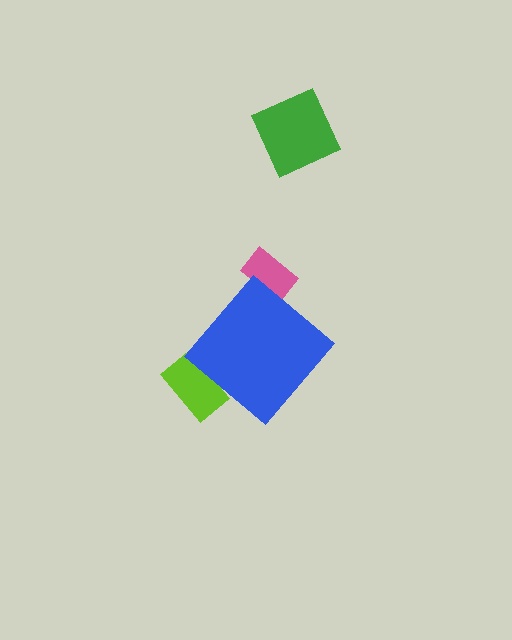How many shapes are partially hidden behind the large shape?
2 shapes are partially hidden.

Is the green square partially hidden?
No, the green square is fully visible.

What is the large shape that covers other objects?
A blue diamond.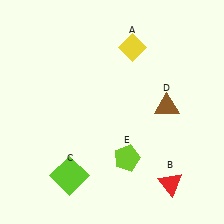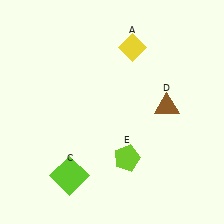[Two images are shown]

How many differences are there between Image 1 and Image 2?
There is 1 difference between the two images.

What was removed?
The red triangle (B) was removed in Image 2.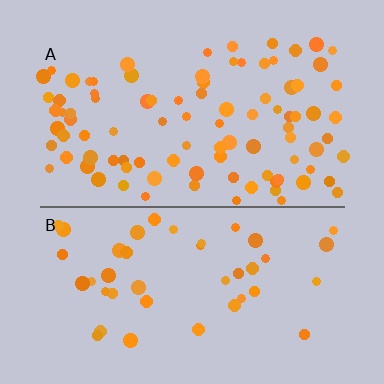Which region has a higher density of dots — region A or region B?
A (the top).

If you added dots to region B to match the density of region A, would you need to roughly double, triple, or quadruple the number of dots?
Approximately double.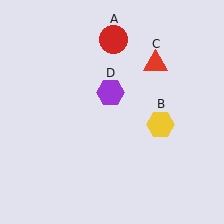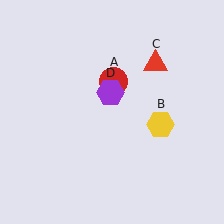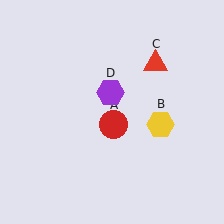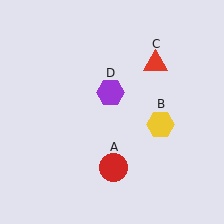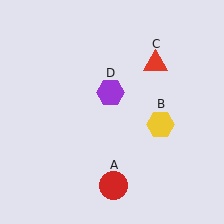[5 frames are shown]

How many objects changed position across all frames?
1 object changed position: red circle (object A).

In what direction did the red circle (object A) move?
The red circle (object A) moved down.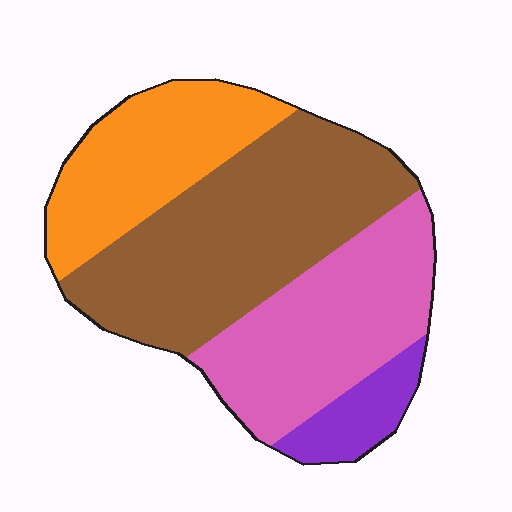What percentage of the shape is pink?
Pink covers around 30% of the shape.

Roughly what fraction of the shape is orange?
Orange takes up about one quarter (1/4) of the shape.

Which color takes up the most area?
Brown, at roughly 40%.